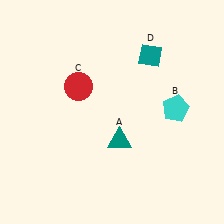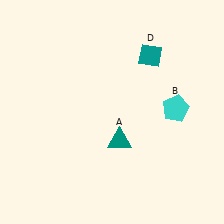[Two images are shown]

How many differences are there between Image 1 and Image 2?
There is 1 difference between the two images.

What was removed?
The red circle (C) was removed in Image 2.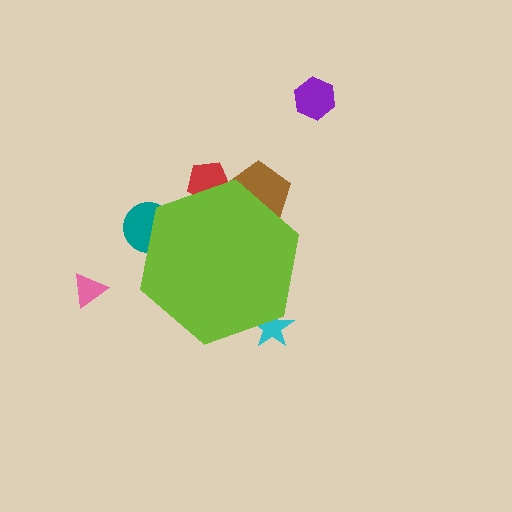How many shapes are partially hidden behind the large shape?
4 shapes are partially hidden.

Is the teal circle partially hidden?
Yes, the teal circle is partially hidden behind the lime hexagon.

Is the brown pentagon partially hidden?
Yes, the brown pentagon is partially hidden behind the lime hexagon.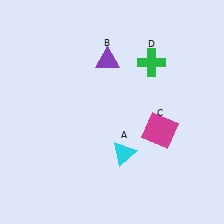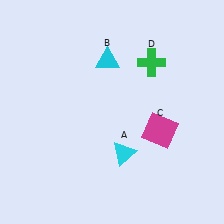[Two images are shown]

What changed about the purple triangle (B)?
In Image 1, B is purple. In Image 2, it changed to cyan.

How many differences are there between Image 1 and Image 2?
There is 1 difference between the two images.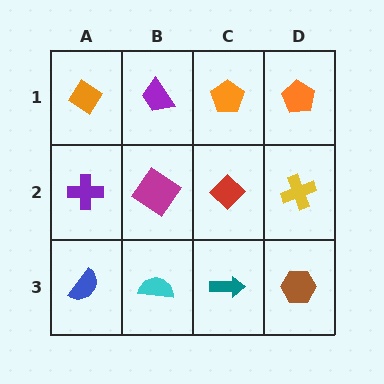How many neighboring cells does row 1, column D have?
2.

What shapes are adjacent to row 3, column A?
A purple cross (row 2, column A), a cyan semicircle (row 3, column B).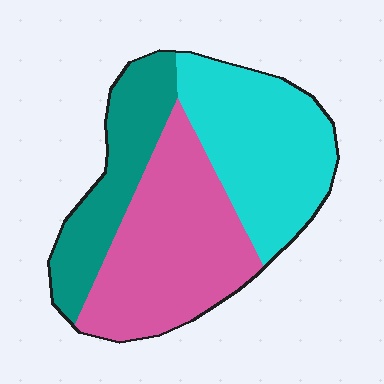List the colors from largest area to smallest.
From largest to smallest: pink, cyan, teal.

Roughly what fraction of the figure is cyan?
Cyan takes up about three eighths (3/8) of the figure.